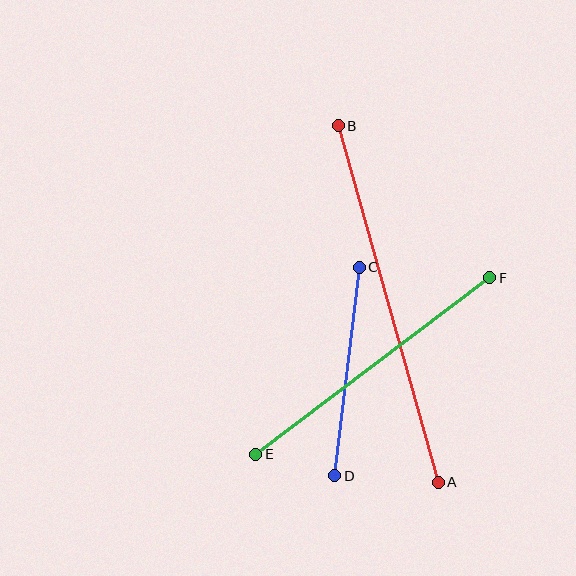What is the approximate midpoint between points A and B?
The midpoint is at approximately (388, 304) pixels.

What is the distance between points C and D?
The distance is approximately 210 pixels.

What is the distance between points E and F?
The distance is approximately 293 pixels.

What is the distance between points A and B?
The distance is approximately 370 pixels.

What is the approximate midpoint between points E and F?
The midpoint is at approximately (373, 366) pixels.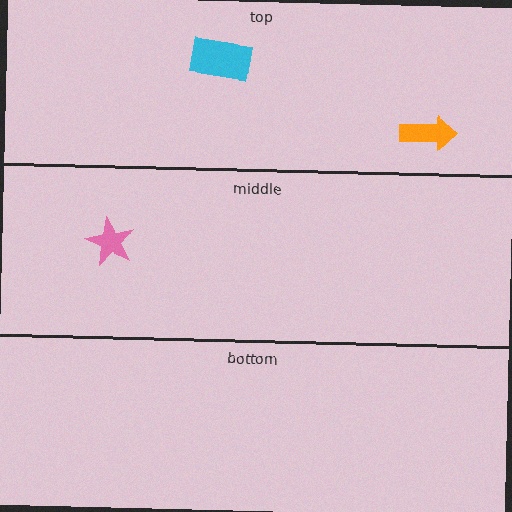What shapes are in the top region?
The cyan rectangle, the orange arrow.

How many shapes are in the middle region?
1.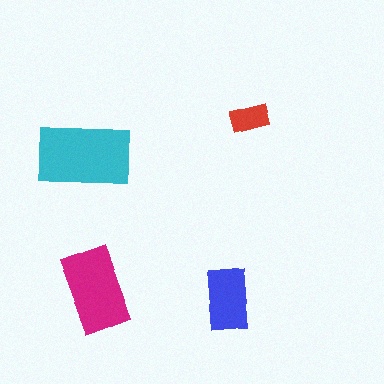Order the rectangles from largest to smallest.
the cyan one, the magenta one, the blue one, the red one.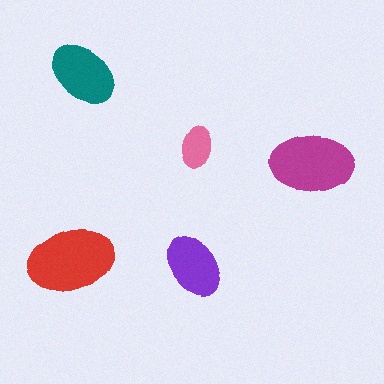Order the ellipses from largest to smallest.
the red one, the magenta one, the teal one, the purple one, the pink one.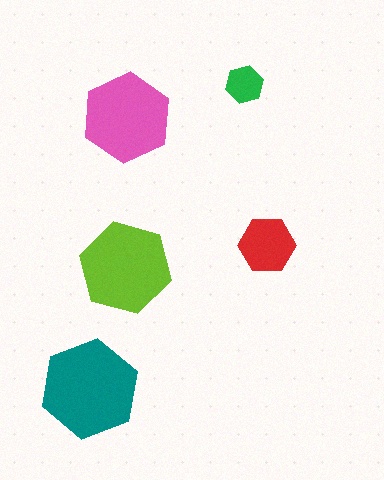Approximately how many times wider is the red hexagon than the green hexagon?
About 1.5 times wider.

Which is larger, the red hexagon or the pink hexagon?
The pink one.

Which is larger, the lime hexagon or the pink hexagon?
The lime one.